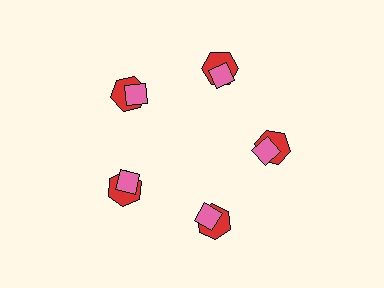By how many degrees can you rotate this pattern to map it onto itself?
The pattern maps onto itself every 72 degrees of rotation.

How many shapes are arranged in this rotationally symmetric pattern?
There are 10 shapes, arranged in 5 groups of 2.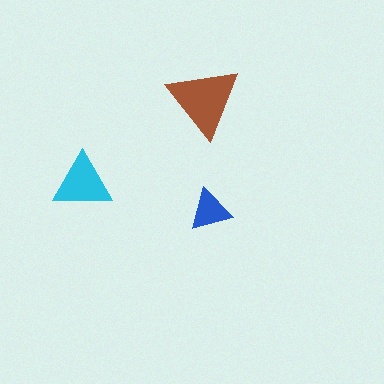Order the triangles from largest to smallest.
the brown one, the cyan one, the blue one.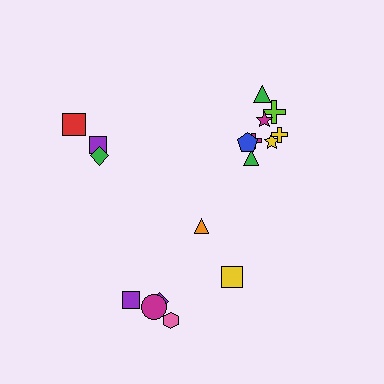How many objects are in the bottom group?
There are 6 objects.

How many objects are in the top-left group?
There are 3 objects.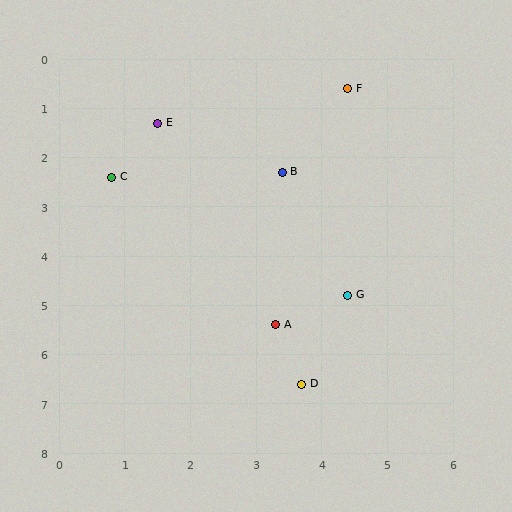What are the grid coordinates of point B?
Point B is at approximately (3.4, 2.3).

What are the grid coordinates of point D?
Point D is at approximately (3.7, 6.6).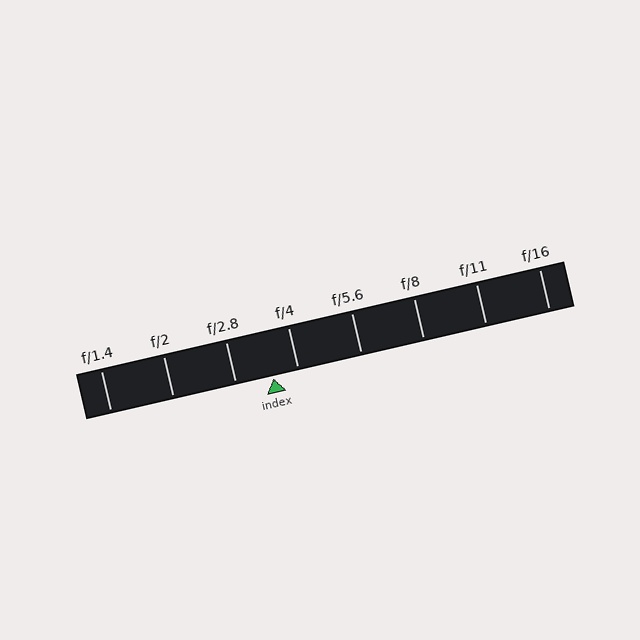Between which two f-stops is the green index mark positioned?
The index mark is between f/2.8 and f/4.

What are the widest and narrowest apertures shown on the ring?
The widest aperture shown is f/1.4 and the narrowest is f/16.